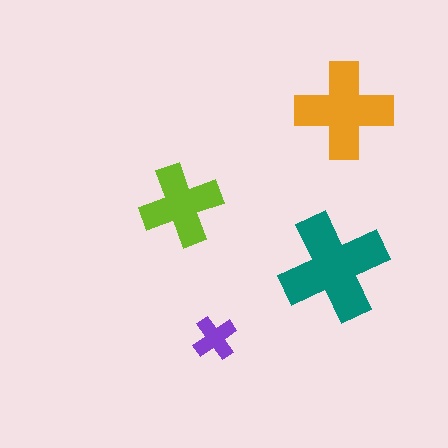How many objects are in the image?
There are 4 objects in the image.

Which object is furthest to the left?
The lime cross is leftmost.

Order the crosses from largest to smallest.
the teal one, the orange one, the lime one, the purple one.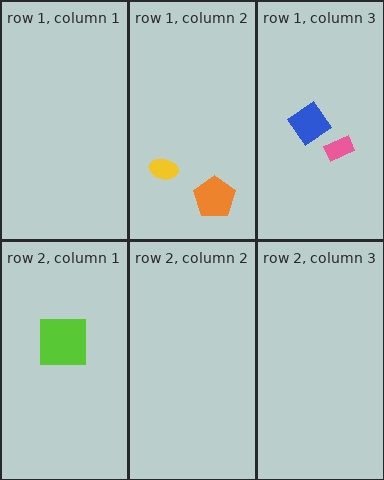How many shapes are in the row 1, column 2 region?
2.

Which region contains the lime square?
The row 2, column 1 region.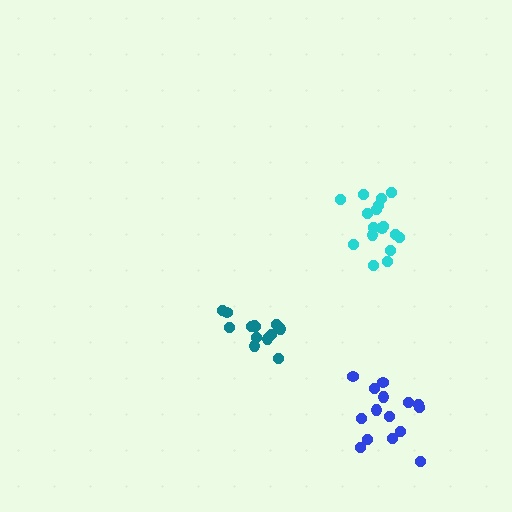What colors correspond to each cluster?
The clusters are colored: teal, cyan, blue.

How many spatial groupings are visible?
There are 3 spatial groupings.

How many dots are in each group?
Group 1: 13 dots, Group 2: 17 dots, Group 3: 15 dots (45 total).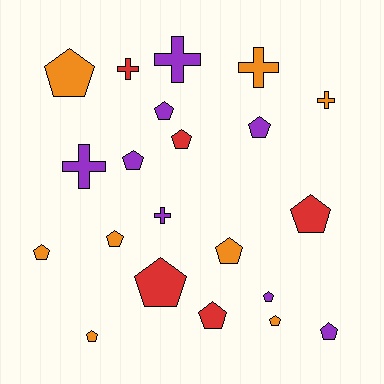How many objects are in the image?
There are 21 objects.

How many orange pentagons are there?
There are 6 orange pentagons.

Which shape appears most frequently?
Pentagon, with 15 objects.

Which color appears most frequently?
Orange, with 8 objects.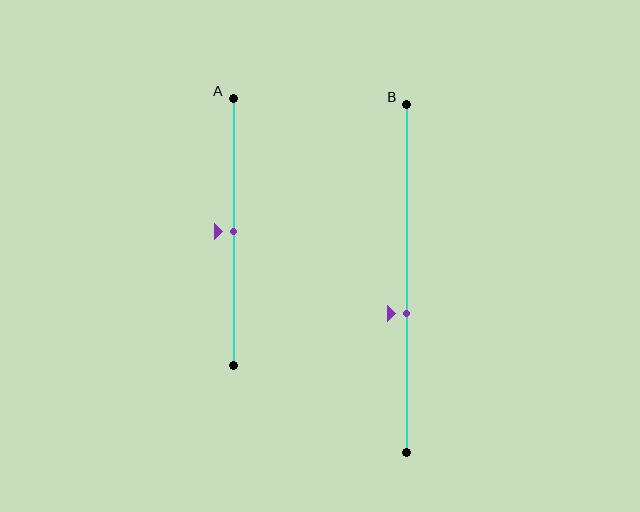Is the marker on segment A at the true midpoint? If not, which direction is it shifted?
Yes, the marker on segment A is at the true midpoint.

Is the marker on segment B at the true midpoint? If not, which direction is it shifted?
No, the marker on segment B is shifted downward by about 10% of the segment length.